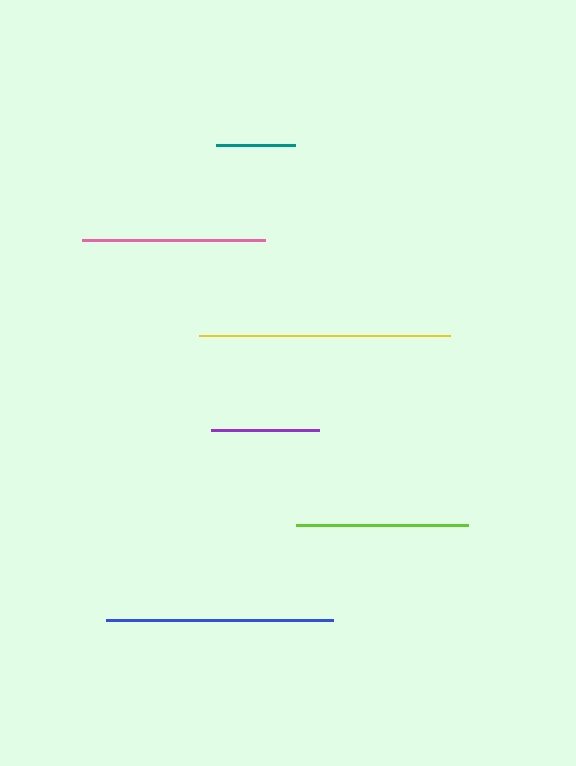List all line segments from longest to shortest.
From longest to shortest: yellow, blue, pink, lime, purple, teal.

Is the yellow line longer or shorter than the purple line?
The yellow line is longer than the purple line.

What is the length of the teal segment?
The teal segment is approximately 78 pixels long.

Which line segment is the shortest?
The teal line is the shortest at approximately 78 pixels.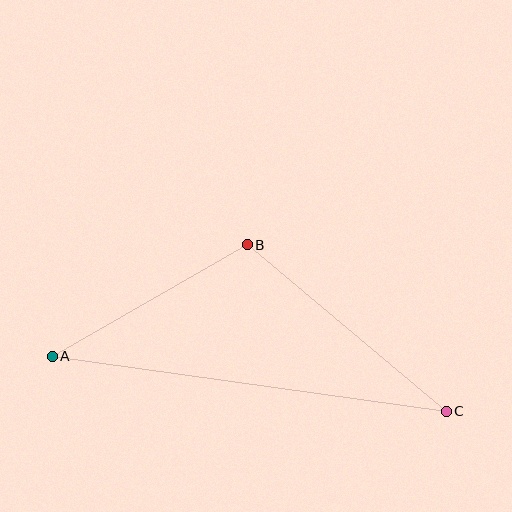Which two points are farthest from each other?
Points A and C are farthest from each other.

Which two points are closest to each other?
Points A and B are closest to each other.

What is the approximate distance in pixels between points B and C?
The distance between B and C is approximately 260 pixels.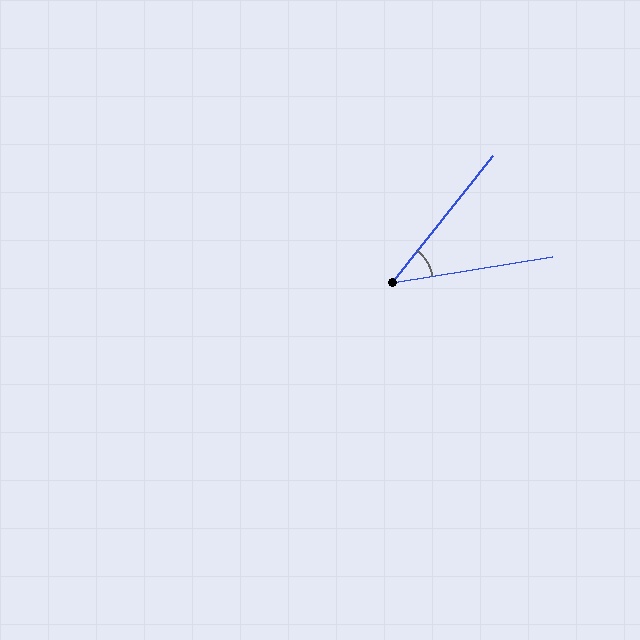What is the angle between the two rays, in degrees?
Approximately 43 degrees.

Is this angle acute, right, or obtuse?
It is acute.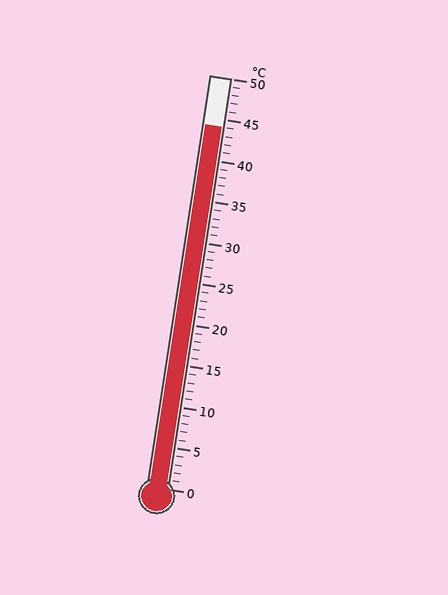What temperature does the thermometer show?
The thermometer shows approximately 44°C.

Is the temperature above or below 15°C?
The temperature is above 15°C.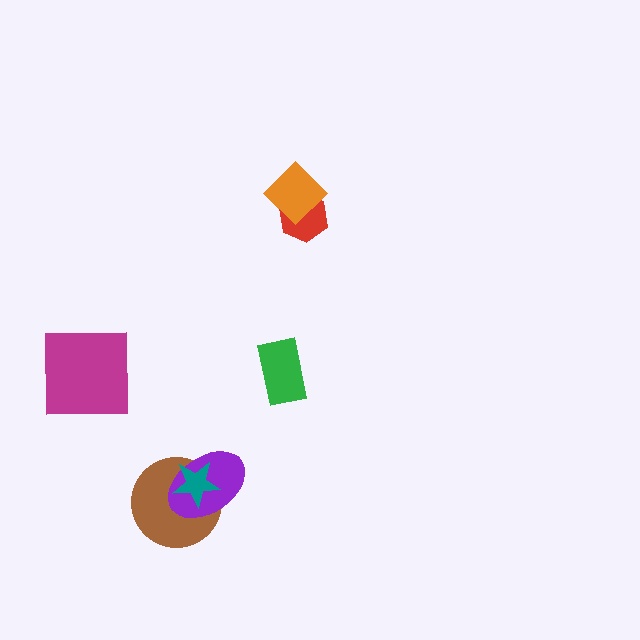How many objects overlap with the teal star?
2 objects overlap with the teal star.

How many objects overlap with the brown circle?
2 objects overlap with the brown circle.